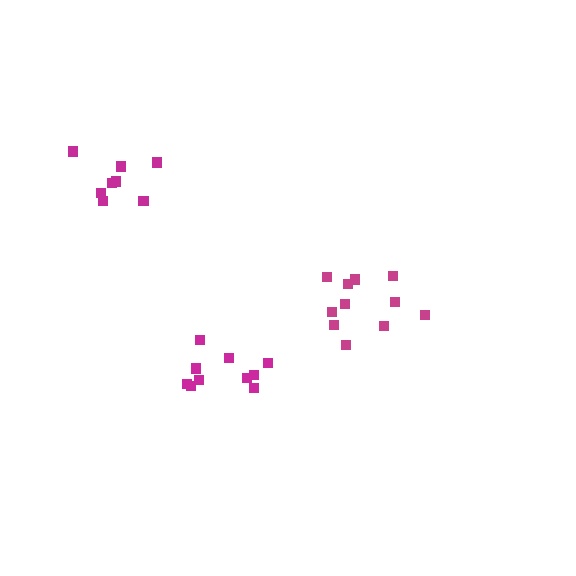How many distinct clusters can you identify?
There are 3 distinct clusters.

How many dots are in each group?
Group 1: 10 dots, Group 2: 11 dots, Group 3: 8 dots (29 total).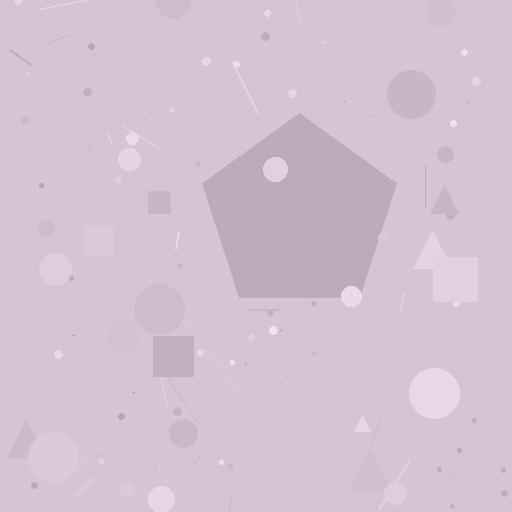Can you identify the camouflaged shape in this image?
The camouflaged shape is a pentagon.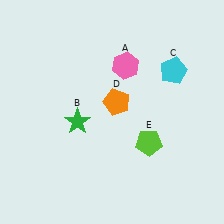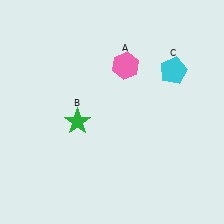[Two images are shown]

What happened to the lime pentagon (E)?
The lime pentagon (E) was removed in Image 2. It was in the bottom-right area of Image 1.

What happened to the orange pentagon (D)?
The orange pentagon (D) was removed in Image 2. It was in the top-right area of Image 1.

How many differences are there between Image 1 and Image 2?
There are 2 differences between the two images.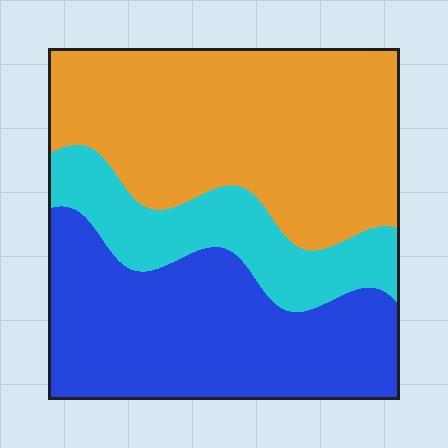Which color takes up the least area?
Cyan, at roughly 20%.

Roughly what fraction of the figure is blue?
Blue covers roughly 35% of the figure.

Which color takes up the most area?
Orange, at roughly 45%.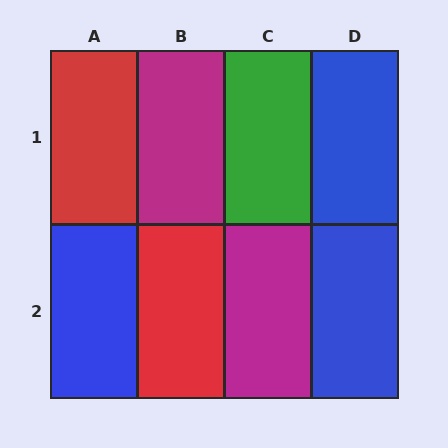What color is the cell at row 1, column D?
Blue.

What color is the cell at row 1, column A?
Red.